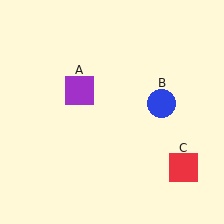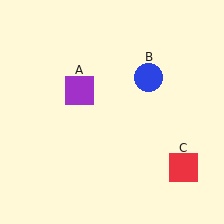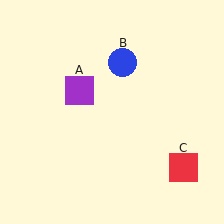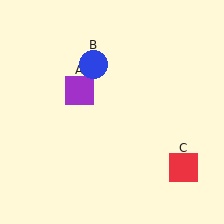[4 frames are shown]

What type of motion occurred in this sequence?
The blue circle (object B) rotated counterclockwise around the center of the scene.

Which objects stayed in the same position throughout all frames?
Purple square (object A) and red square (object C) remained stationary.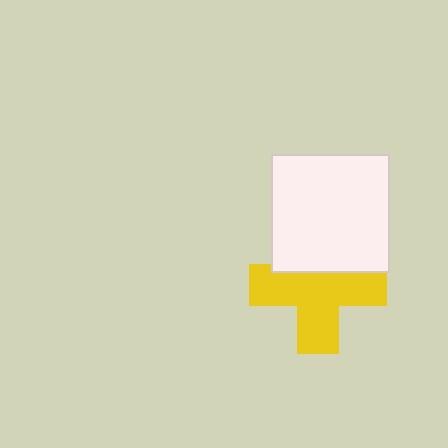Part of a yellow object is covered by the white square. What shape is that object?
It is a cross.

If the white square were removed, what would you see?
You would see the complete yellow cross.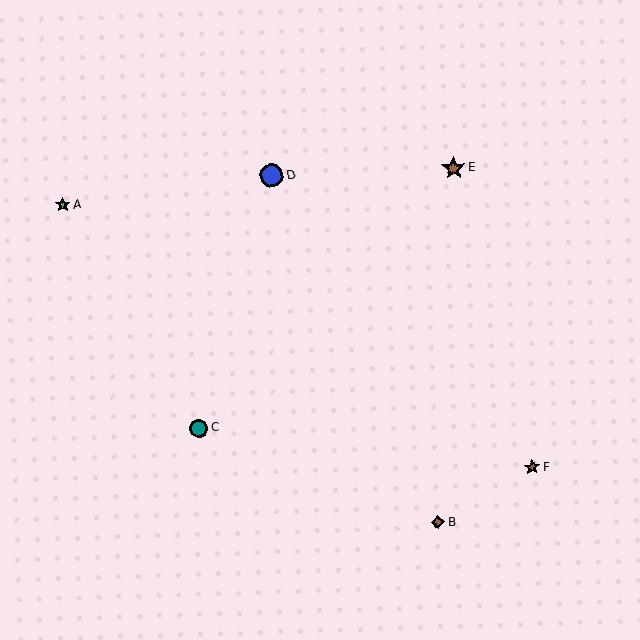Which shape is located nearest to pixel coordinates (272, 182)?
The blue circle (labeled D) at (272, 175) is nearest to that location.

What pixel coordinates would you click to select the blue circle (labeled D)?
Click at (272, 175) to select the blue circle D.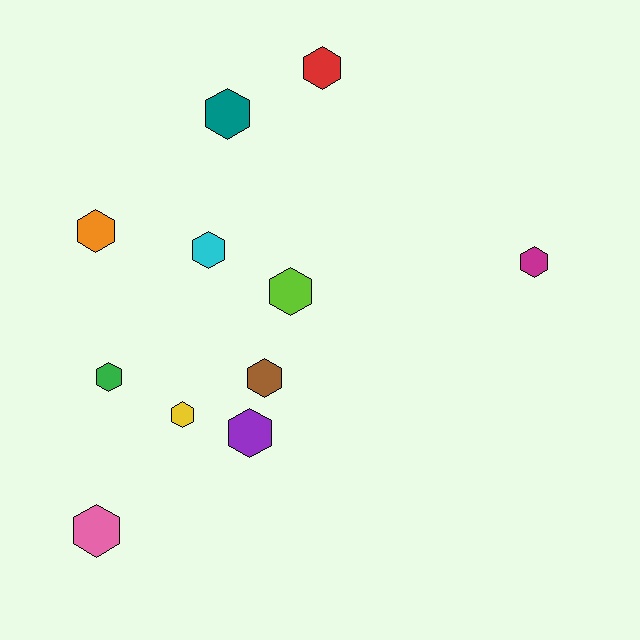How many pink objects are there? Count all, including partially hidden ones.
There is 1 pink object.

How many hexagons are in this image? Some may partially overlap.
There are 11 hexagons.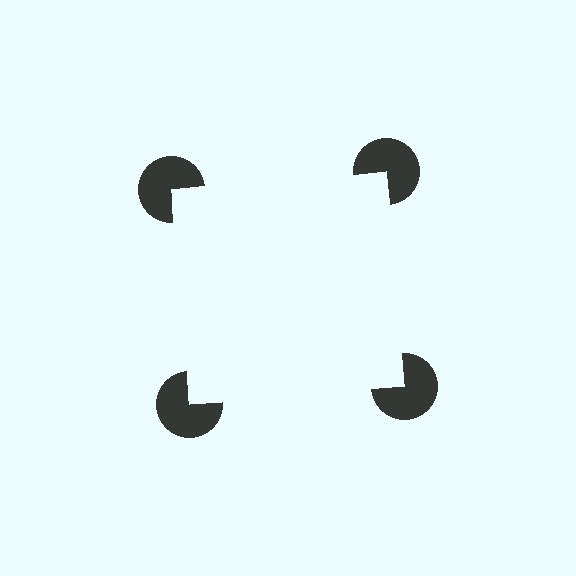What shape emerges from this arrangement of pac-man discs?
An illusory square — its edges are inferred from the aligned wedge cuts in the pac-man discs, not physically drawn.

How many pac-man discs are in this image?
There are 4 — one at each vertex of the illusory square.